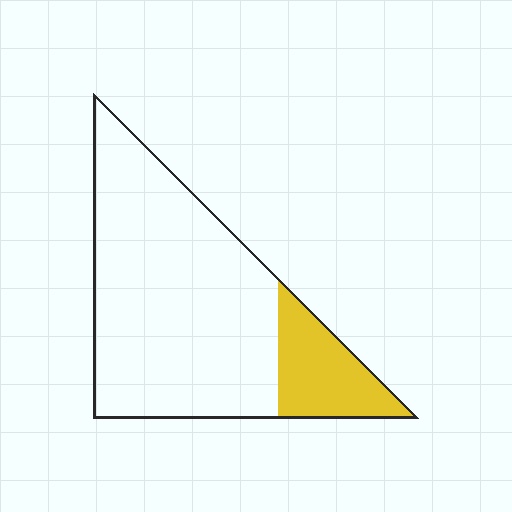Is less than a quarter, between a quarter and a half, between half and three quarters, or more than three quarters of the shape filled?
Less than a quarter.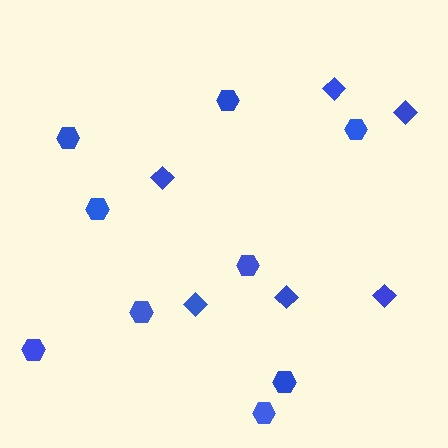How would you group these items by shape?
There are 2 groups: one group of diamonds (6) and one group of hexagons (9).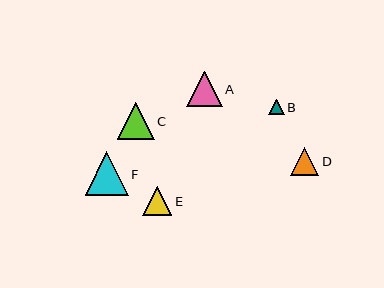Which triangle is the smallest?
Triangle B is the smallest with a size of approximately 16 pixels.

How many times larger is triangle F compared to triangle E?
Triangle F is approximately 1.5 times the size of triangle E.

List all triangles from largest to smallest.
From largest to smallest: F, C, A, E, D, B.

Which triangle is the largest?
Triangle F is the largest with a size of approximately 43 pixels.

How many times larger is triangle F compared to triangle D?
Triangle F is approximately 1.5 times the size of triangle D.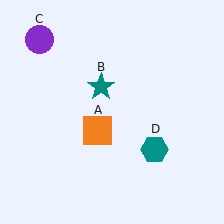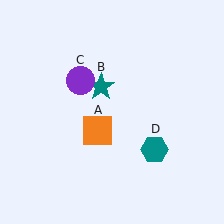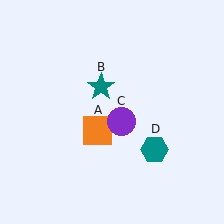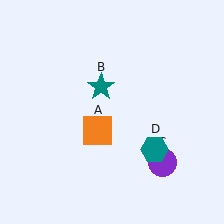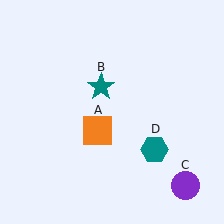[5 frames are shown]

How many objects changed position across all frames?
1 object changed position: purple circle (object C).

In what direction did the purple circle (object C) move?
The purple circle (object C) moved down and to the right.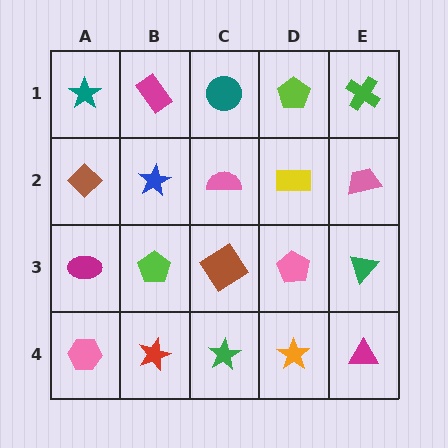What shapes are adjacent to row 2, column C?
A teal circle (row 1, column C), a brown diamond (row 3, column C), a blue star (row 2, column B), a yellow rectangle (row 2, column D).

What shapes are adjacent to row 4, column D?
A pink pentagon (row 3, column D), a green star (row 4, column C), a magenta triangle (row 4, column E).